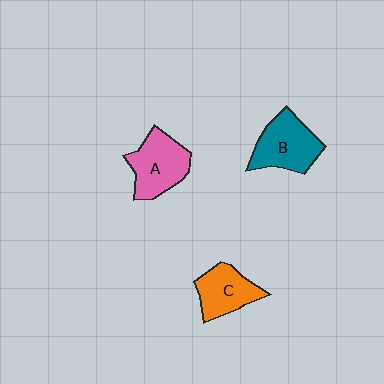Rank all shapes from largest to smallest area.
From largest to smallest: B (teal), A (pink), C (orange).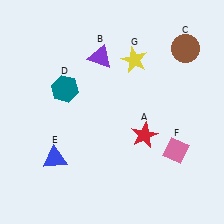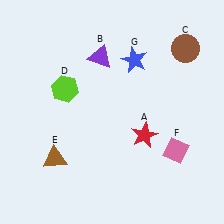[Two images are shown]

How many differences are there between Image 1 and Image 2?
There are 3 differences between the two images.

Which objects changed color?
D changed from teal to lime. E changed from blue to brown. G changed from yellow to blue.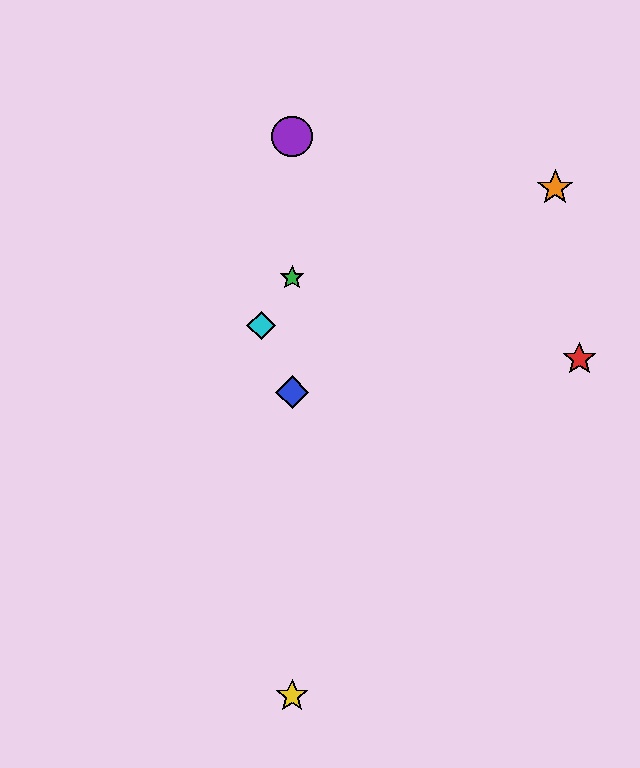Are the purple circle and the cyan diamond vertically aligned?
No, the purple circle is at x≈292 and the cyan diamond is at x≈261.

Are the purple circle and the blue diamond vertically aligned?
Yes, both are at x≈292.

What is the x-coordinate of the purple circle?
The purple circle is at x≈292.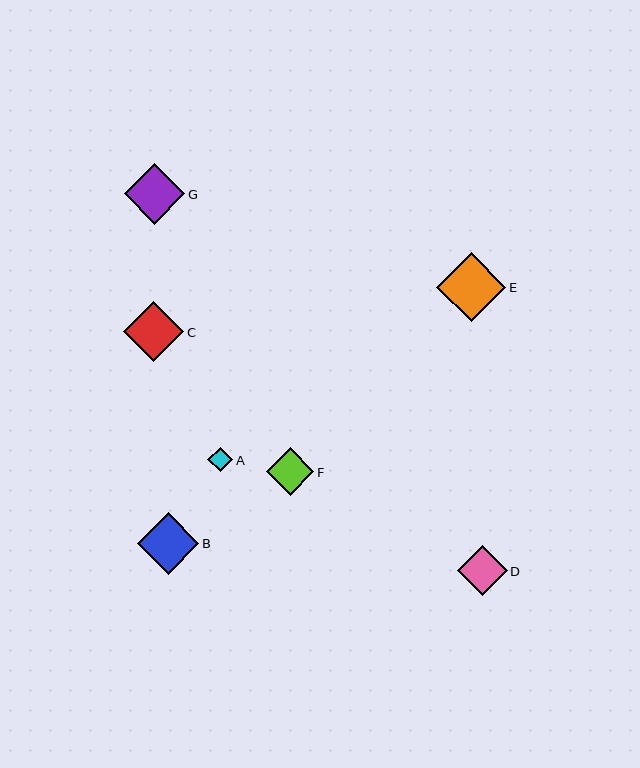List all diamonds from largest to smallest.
From largest to smallest: E, B, C, G, D, F, A.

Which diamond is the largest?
Diamond E is the largest with a size of approximately 69 pixels.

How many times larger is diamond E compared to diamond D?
Diamond E is approximately 1.4 times the size of diamond D.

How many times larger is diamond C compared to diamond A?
Diamond C is approximately 2.4 times the size of diamond A.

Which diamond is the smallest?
Diamond A is the smallest with a size of approximately 25 pixels.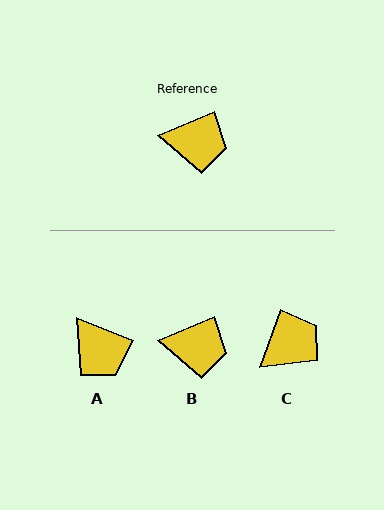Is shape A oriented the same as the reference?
No, it is off by about 45 degrees.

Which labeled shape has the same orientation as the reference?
B.